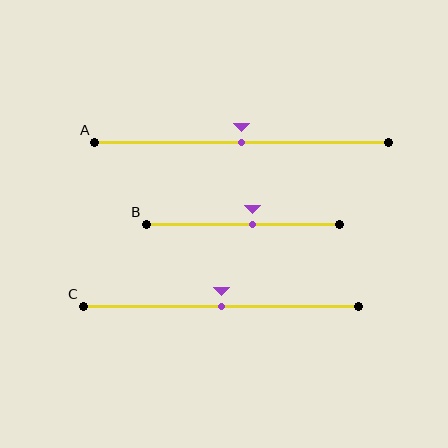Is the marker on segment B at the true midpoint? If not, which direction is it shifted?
No, the marker on segment B is shifted to the right by about 5% of the segment length.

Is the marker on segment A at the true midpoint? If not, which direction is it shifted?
Yes, the marker on segment A is at the true midpoint.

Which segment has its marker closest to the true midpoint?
Segment A has its marker closest to the true midpoint.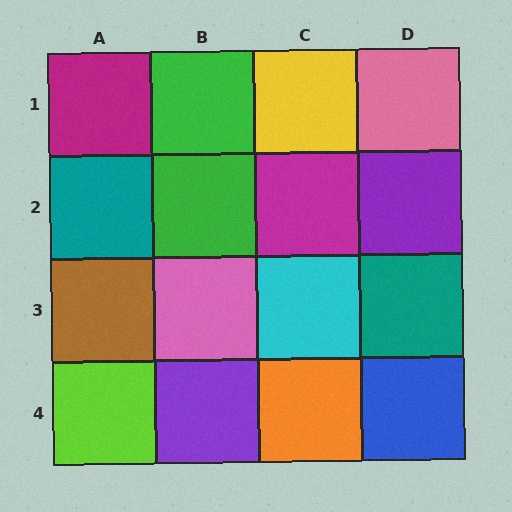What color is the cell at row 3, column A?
Brown.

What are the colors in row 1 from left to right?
Magenta, green, yellow, pink.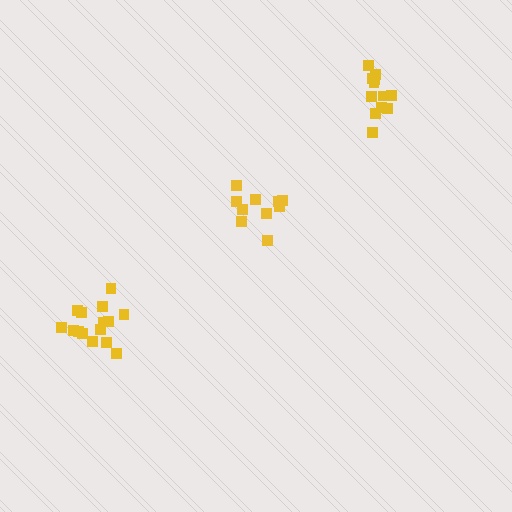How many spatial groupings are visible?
There are 3 spatial groupings.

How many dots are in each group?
Group 1: 10 dots, Group 2: 15 dots, Group 3: 12 dots (37 total).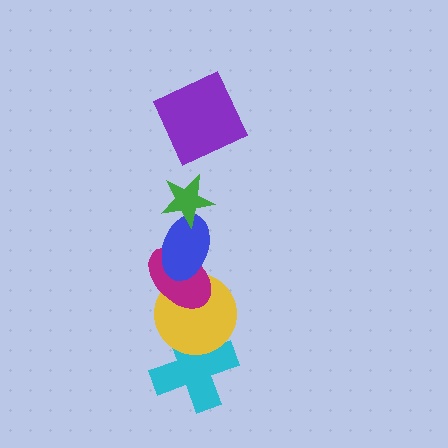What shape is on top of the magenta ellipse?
The blue ellipse is on top of the magenta ellipse.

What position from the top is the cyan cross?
The cyan cross is 6th from the top.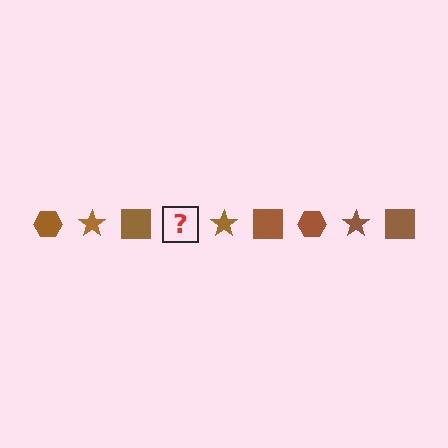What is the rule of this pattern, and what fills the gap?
The rule is that the pattern cycles through hexagon, star, square shapes in brown. The gap should be filled with a brown hexagon.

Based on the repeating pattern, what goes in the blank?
The blank should be a brown hexagon.